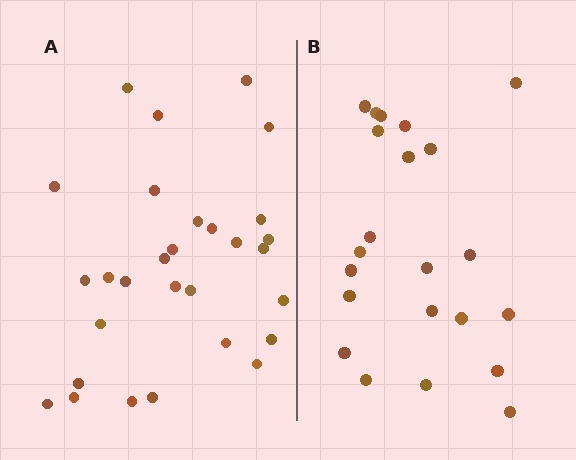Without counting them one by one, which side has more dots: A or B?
Region A (the left region) has more dots.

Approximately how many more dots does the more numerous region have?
Region A has roughly 8 or so more dots than region B.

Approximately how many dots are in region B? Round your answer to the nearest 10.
About 20 dots. (The exact count is 22, which rounds to 20.)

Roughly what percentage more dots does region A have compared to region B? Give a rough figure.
About 30% more.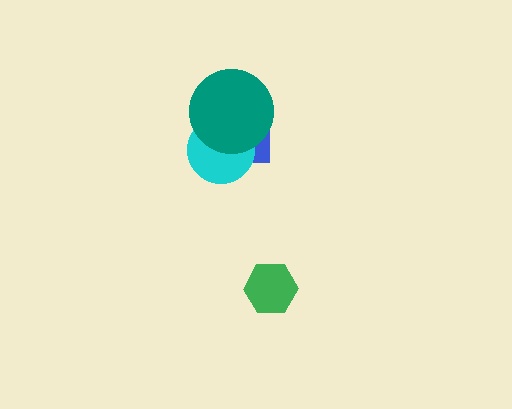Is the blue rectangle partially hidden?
Yes, it is partially covered by another shape.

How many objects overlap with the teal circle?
2 objects overlap with the teal circle.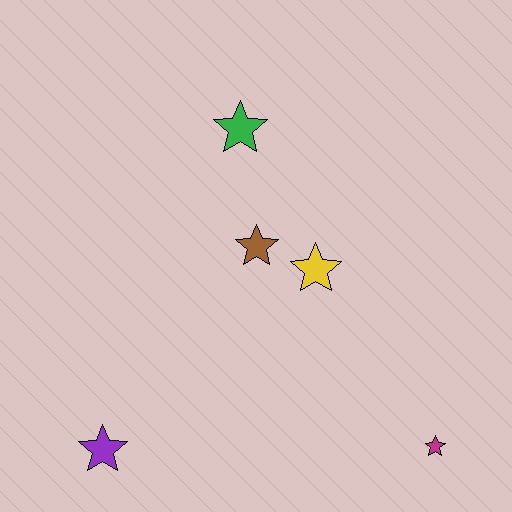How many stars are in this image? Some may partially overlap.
There are 5 stars.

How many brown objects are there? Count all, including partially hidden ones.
There is 1 brown object.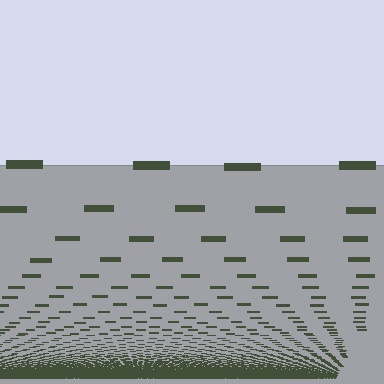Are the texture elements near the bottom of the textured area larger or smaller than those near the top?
Smaller. The gradient is inverted — elements near the bottom are smaller and denser.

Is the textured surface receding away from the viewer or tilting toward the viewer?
The surface appears to tilt toward the viewer. Texture elements get larger and sparser toward the top.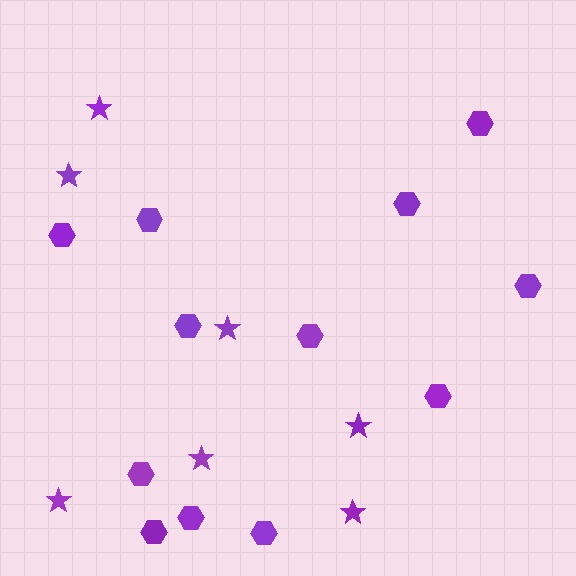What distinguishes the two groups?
There are 2 groups: one group of hexagons (12) and one group of stars (7).